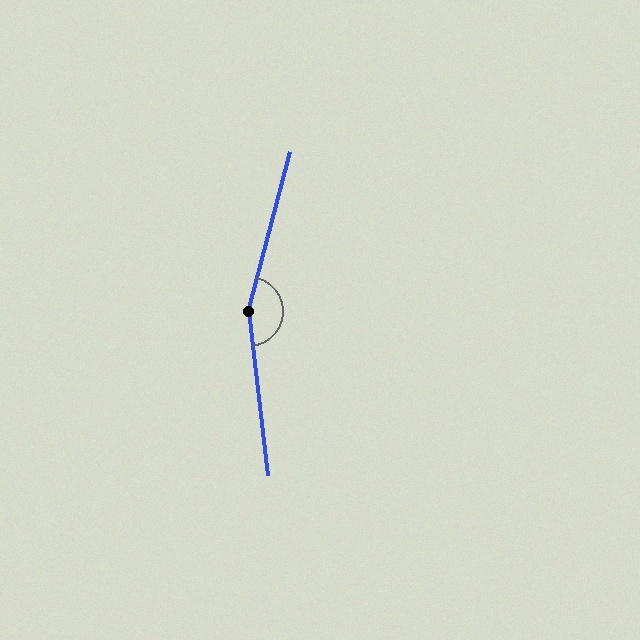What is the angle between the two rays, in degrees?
Approximately 159 degrees.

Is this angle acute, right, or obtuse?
It is obtuse.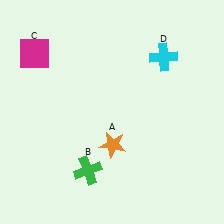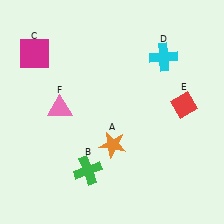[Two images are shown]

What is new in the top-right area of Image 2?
A red diamond (E) was added in the top-right area of Image 2.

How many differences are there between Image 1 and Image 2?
There are 2 differences between the two images.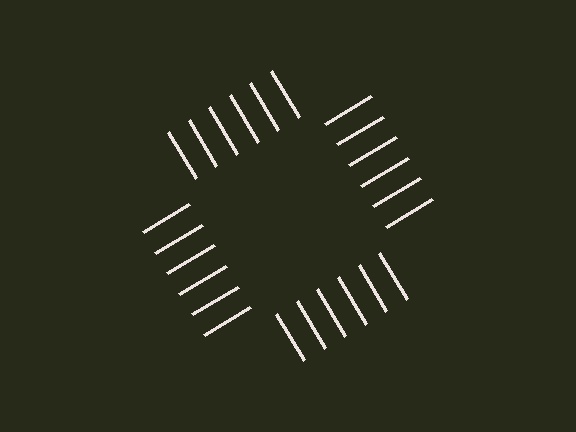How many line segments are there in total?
24 — 6 along each of the 4 edges.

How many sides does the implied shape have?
4 sides — the line-ends trace a square.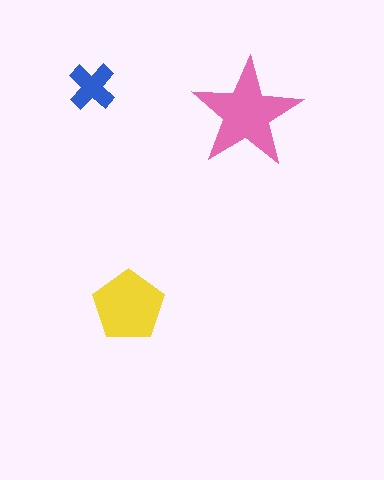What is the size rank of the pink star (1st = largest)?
1st.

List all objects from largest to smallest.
The pink star, the yellow pentagon, the blue cross.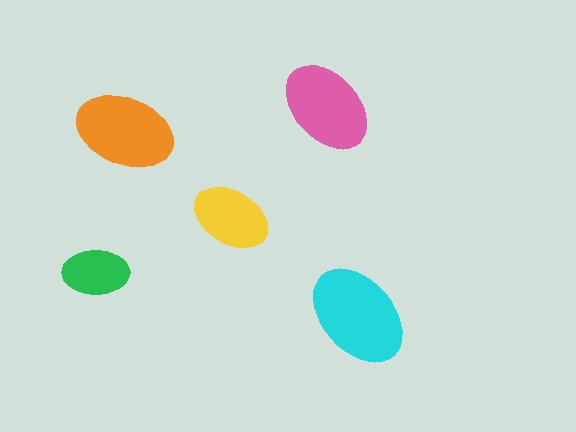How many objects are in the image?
There are 5 objects in the image.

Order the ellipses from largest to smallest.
the cyan one, the orange one, the pink one, the yellow one, the green one.